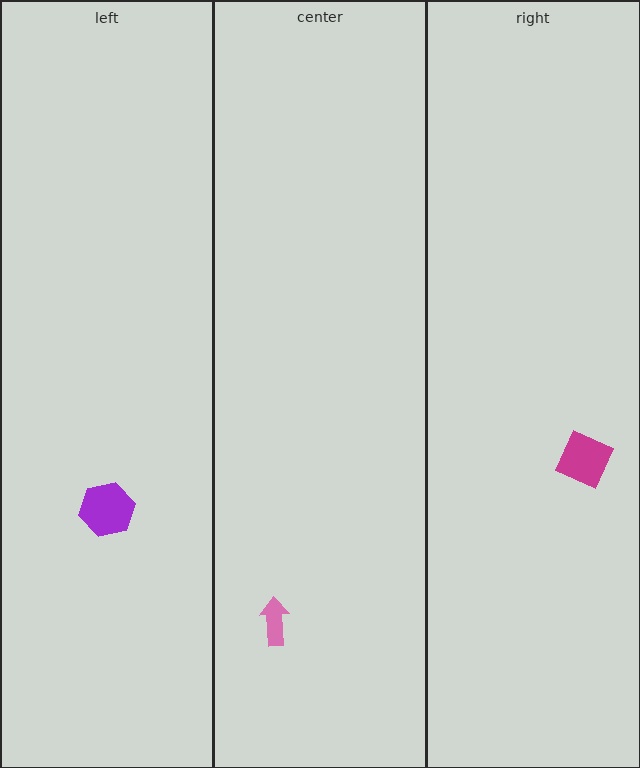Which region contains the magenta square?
The right region.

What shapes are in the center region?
The pink arrow.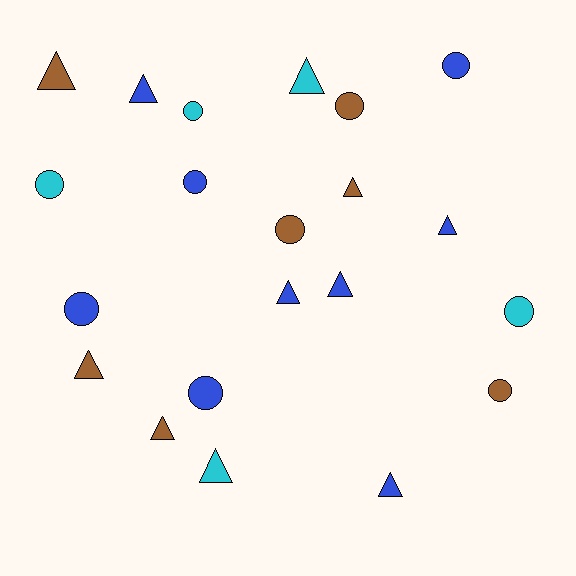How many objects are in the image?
There are 21 objects.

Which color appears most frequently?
Blue, with 9 objects.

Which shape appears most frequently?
Triangle, with 11 objects.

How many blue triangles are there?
There are 5 blue triangles.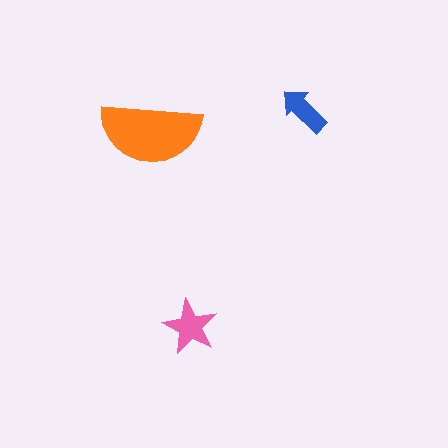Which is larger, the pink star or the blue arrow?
The pink star.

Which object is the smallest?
The blue arrow.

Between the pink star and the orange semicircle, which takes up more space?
The orange semicircle.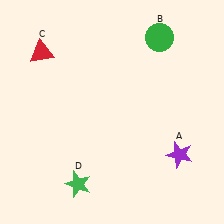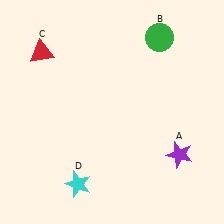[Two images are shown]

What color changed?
The star (D) changed from green in Image 1 to cyan in Image 2.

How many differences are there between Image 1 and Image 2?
There is 1 difference between the two images.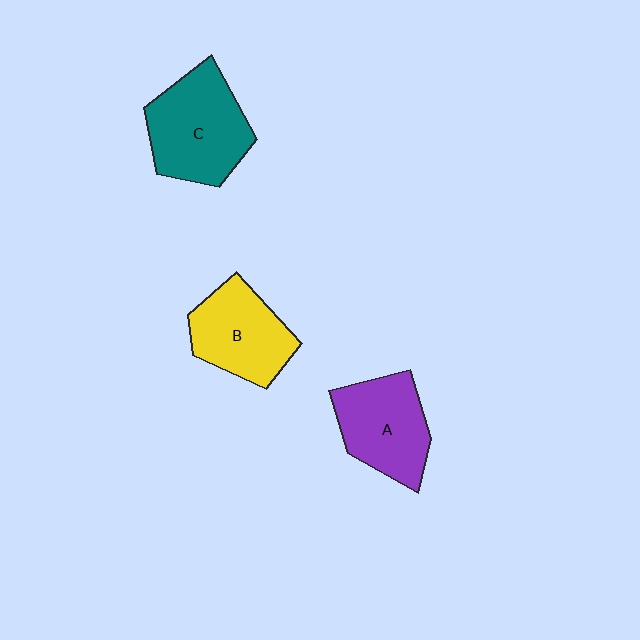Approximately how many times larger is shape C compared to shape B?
Approximately 1.2 times.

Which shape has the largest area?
Shape C (teal).